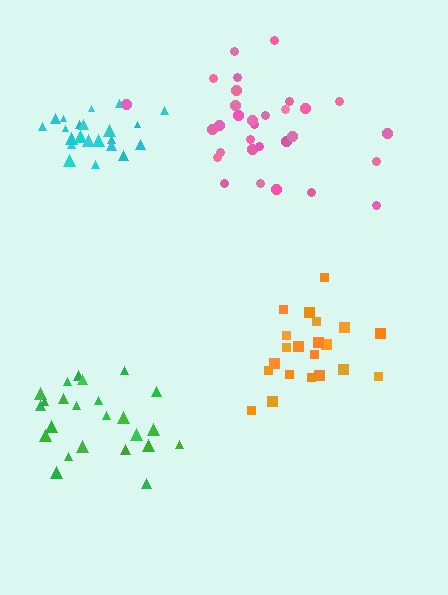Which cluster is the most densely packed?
Cyan.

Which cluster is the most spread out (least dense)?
Pink.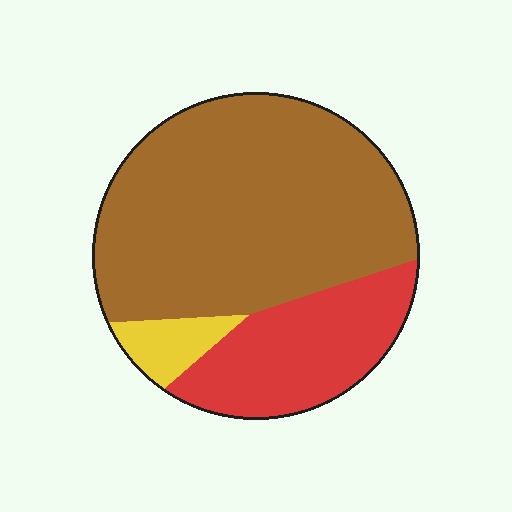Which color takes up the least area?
Yellow, at roughly 5%.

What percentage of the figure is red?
Red takes up between a sixth and a third of the figure.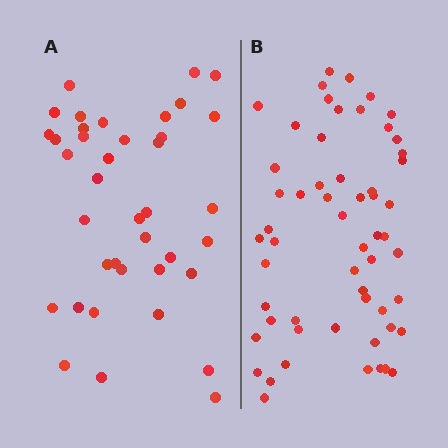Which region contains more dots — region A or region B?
Region B (the right region) has more dots.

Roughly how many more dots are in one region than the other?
Region B has approximately 20 more dots than region A.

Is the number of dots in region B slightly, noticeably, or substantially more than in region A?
Region B has substantially more. The ratio is roughly 1.5 to 1.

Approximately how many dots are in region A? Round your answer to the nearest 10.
About 40 dots. (The exact count is 39, which rounds to 40.)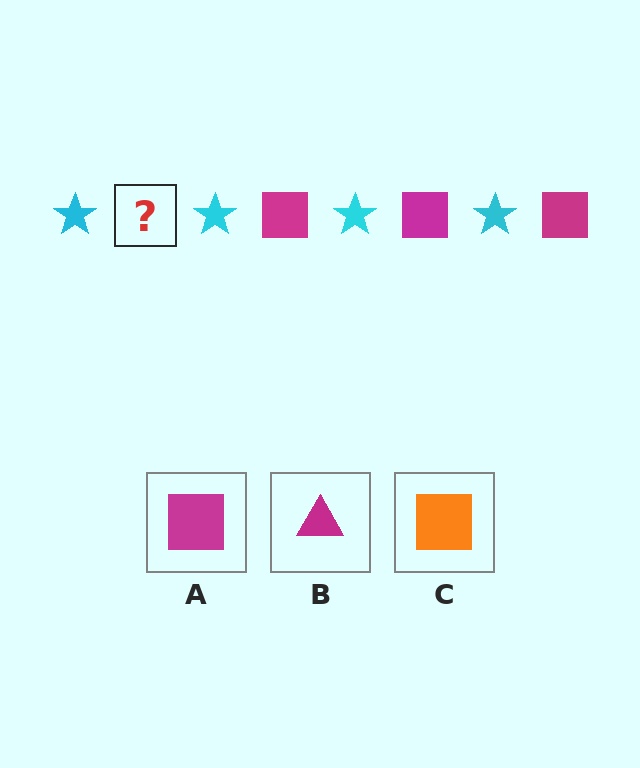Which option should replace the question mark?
Option A.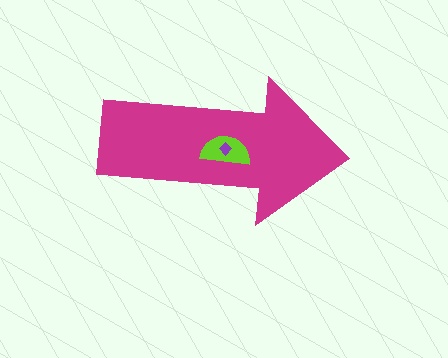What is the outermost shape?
The magenta arrow.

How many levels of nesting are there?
3.